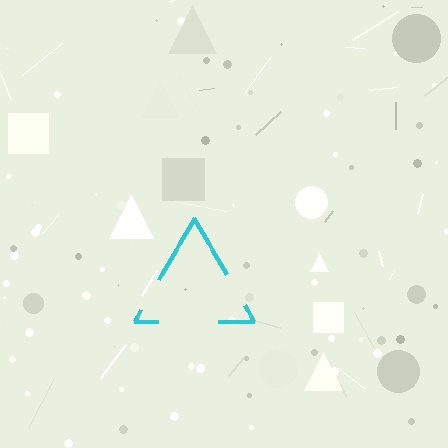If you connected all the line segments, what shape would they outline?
They would outline a triangle.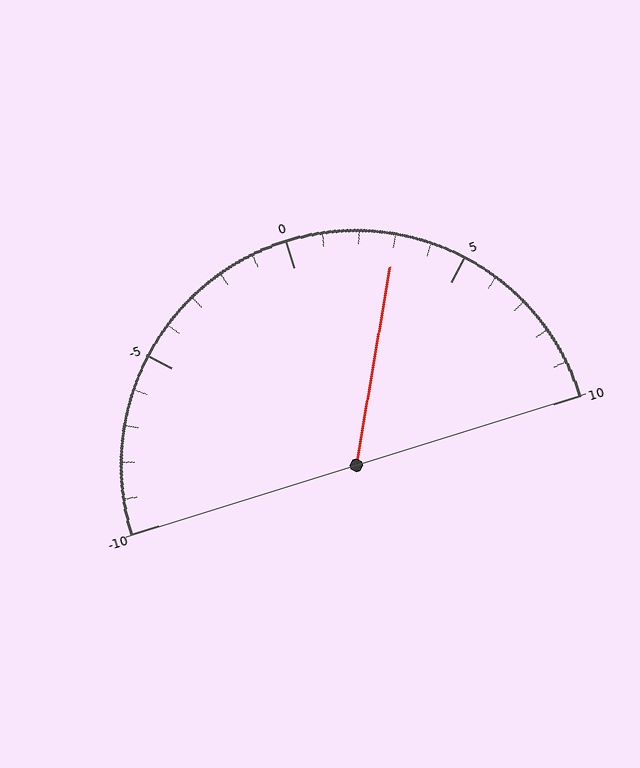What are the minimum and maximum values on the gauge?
The gauge ranges from -10 to 10.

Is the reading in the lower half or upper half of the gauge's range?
The reading is in the upper half of the range (-10 to 10).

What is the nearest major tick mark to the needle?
The nearest major tick mark is 5.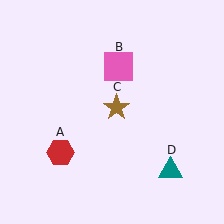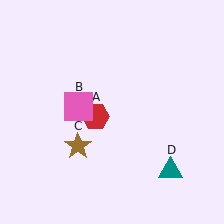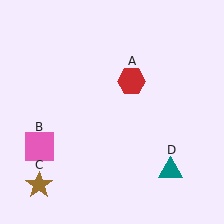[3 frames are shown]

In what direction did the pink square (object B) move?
The pink square (object B) moved down and to the left.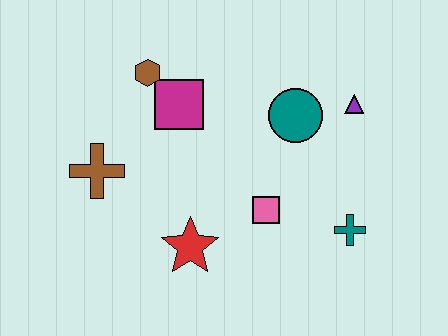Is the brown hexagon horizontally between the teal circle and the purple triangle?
No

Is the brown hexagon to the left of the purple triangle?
Yes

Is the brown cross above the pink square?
Yes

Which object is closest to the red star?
The pink square is closest to the red star.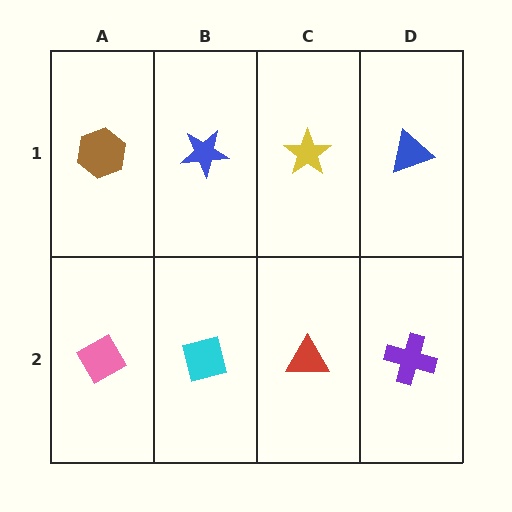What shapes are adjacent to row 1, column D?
A purple cross (row 2, column D), a yellow star (row 1, column C).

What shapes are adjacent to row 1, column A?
A pink diamond (row 2, column A), a blue star (row 1, column B).